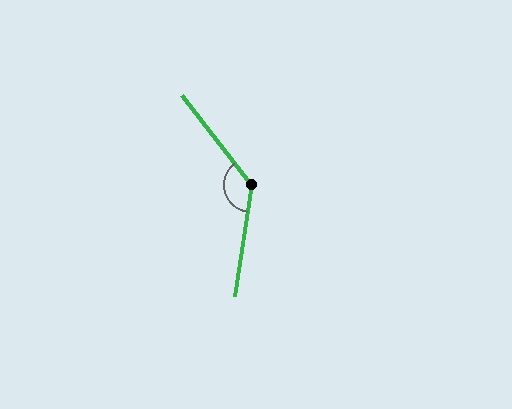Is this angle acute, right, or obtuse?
It is obtuse.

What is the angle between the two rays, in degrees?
Approximately 134 degrees.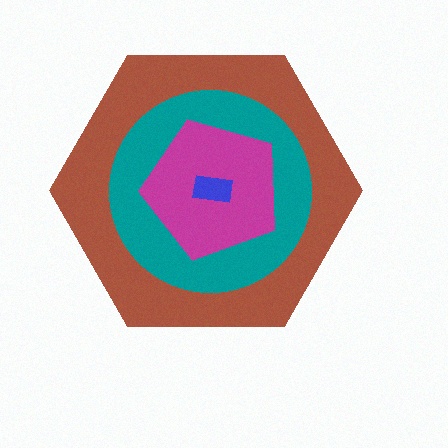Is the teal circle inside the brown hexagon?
Yes.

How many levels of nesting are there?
4.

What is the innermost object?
The blue rectangle.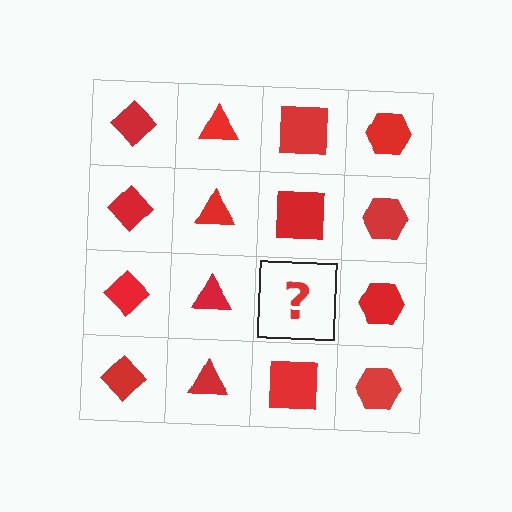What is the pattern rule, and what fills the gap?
The rule is that each column has a consistent shape. The gap should be filled with a red square.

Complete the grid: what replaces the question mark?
The question mark should be replaced with a red square.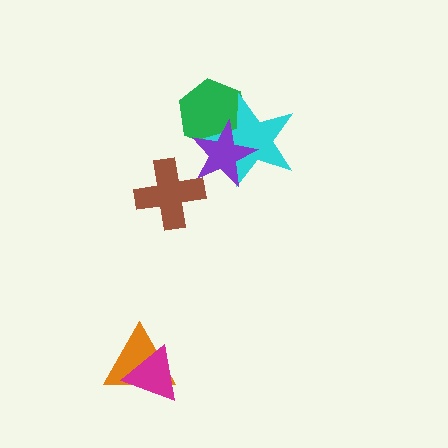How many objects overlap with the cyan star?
2 objects overlap with the cyan star.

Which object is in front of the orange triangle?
The magenta triangle is in front of the orange triangle.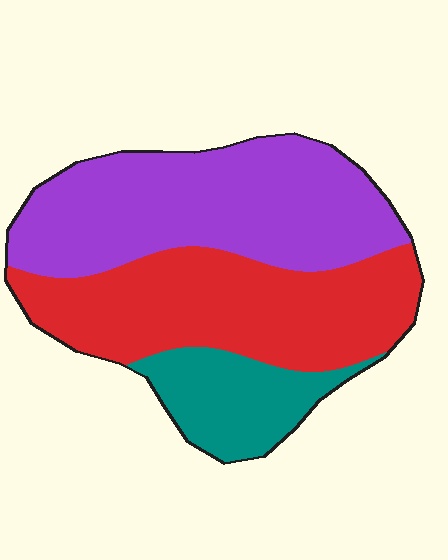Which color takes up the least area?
Teal, at roughly 15%.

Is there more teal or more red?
Red.